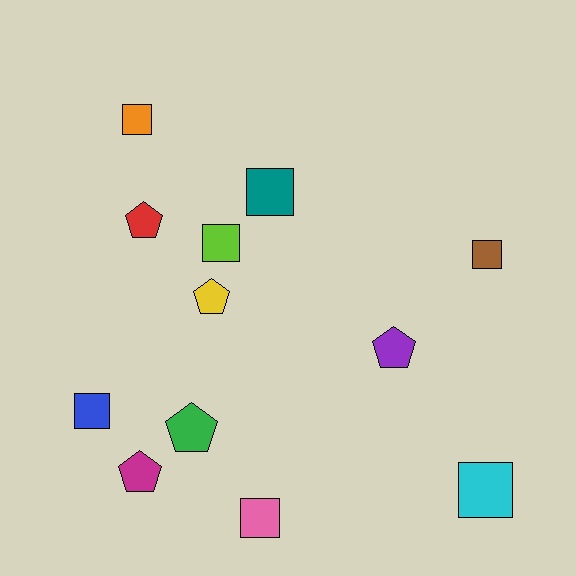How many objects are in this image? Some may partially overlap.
There are 12 objects.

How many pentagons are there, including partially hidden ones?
There are 5 pentagons.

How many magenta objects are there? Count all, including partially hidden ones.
There is 1 magenta object.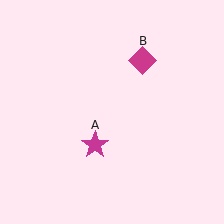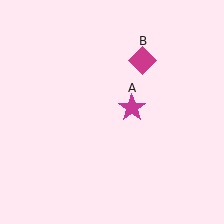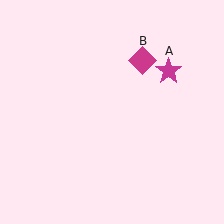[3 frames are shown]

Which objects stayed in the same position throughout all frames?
Magenta diamond (object B) remained stationary.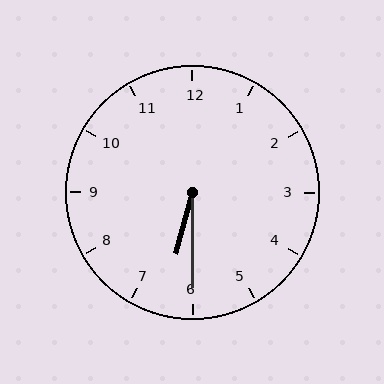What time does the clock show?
6:30.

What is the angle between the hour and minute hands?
Approximately 15 degrees.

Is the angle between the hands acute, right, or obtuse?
It is acute.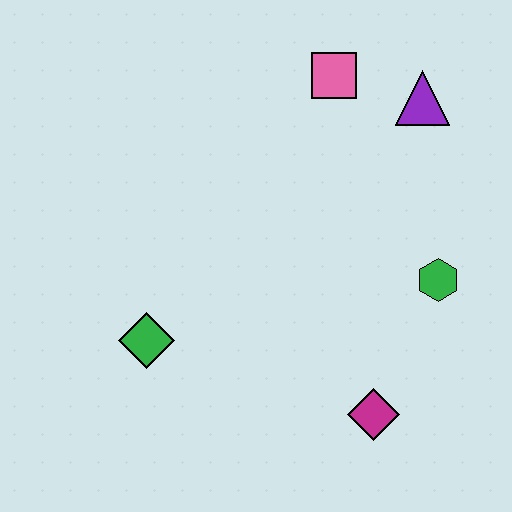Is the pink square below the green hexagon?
No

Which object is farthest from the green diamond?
The purple triangle is farthest from the green diamond.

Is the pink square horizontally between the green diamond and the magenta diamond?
Yes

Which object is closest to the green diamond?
The magenta diamond is closest to the green diamond.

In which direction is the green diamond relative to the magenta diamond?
The green diamond is to the left of the magenta diamond.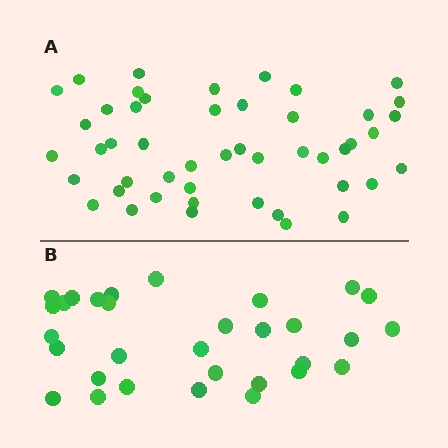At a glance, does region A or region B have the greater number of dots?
Region A (the top region) has more dots.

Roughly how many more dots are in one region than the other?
Region A has approximately 15 more dots than region B.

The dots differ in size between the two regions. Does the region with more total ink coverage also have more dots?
No. Region B has more total ink coverage because its dots are larger, but region A actually contains more individual dots. Total area can be misleading — the number of items is what matters here.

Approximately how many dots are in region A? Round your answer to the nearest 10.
About 50 dots. (The exact count is 48, which rounds to 50.)